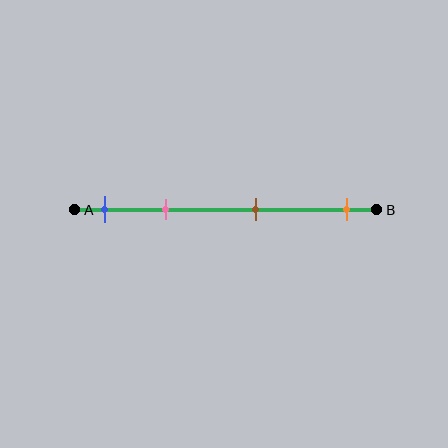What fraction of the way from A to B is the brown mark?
The brown mark is approximately 60% (0.6) of the way from A to B.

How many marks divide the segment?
There are 4 marks dividing the segment.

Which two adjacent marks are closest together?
The blue and pink marks are the closest adjacent pair.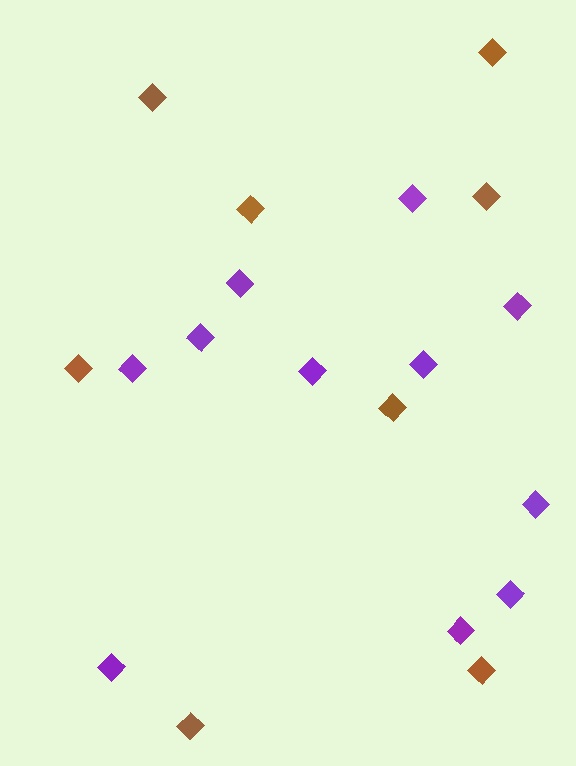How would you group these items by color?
There are 2 groups: one group of purple diamonds (11) and one group of brown diamonds (8).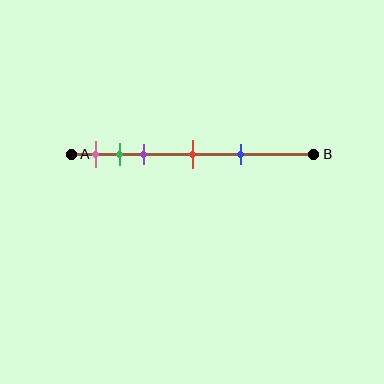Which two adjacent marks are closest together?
The green and purple marks are the closest adjacent pair.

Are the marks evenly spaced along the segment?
No, the marks are not evenly spaced.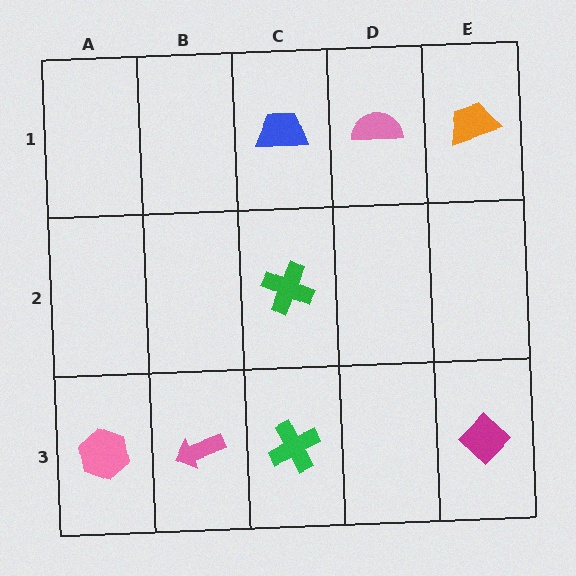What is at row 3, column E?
A magenta diamond.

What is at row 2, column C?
A green cross.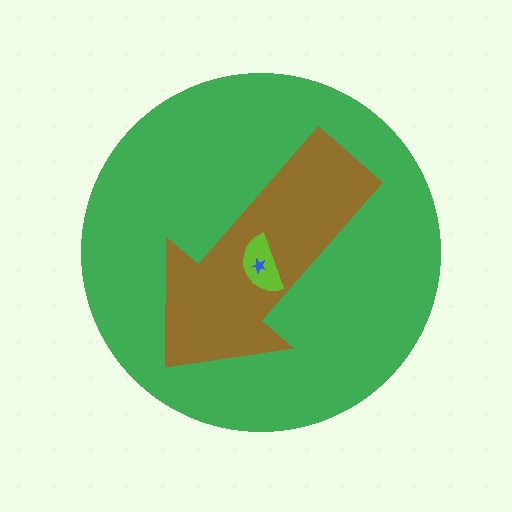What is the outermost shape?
The green circle.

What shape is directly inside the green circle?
The brown arrow.